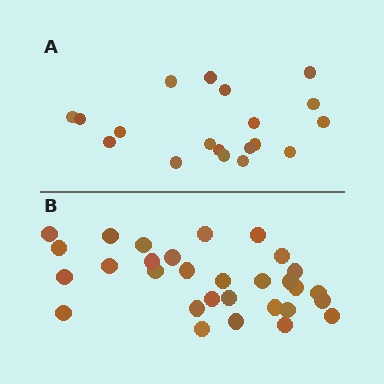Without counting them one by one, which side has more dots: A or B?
Region B (the bottom region) has more dots.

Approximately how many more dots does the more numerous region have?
Region B has roughly 12 or so more dots than region A.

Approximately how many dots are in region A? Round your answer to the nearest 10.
About 20 dots. (The exact count is 19, which rounds to 20.)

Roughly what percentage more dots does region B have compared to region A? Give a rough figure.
About 60% more.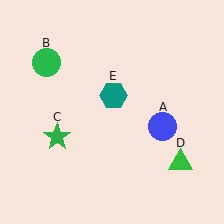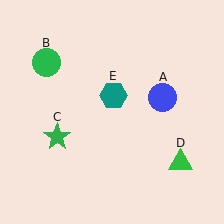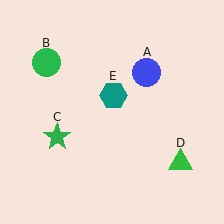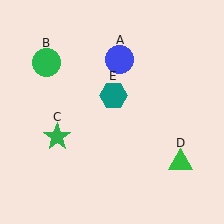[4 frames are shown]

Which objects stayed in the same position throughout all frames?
Green circle (object B) and green star (object C) and green triangle (object D) and teal hexagon (object E) remained stationary.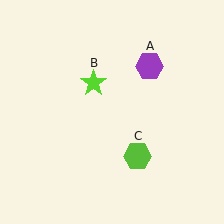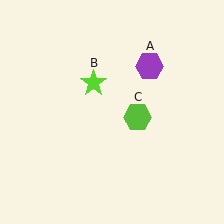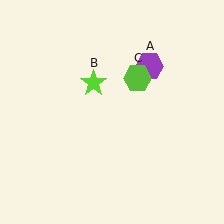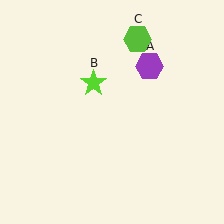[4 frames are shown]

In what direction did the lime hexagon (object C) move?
The lime hexagon (object C) moved up.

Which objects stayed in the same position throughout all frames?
Purple hexagon (object A) and lime star (object B) remained stationary.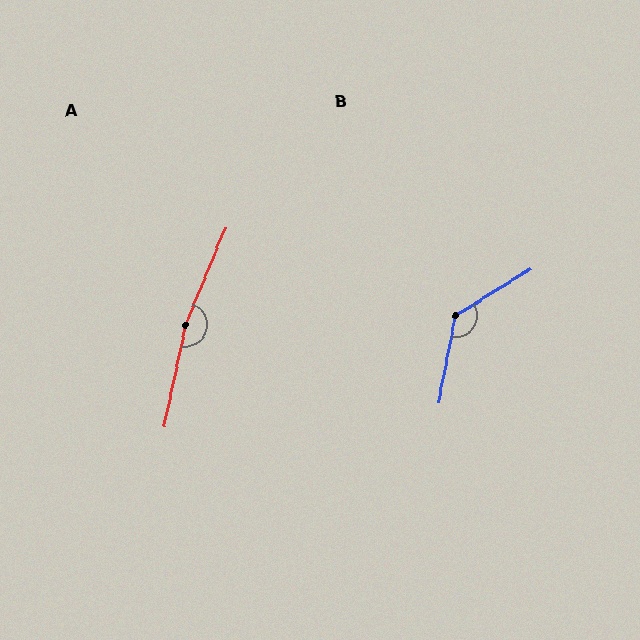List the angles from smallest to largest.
B (132°), A (169°).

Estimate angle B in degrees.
Approximately 132 degrees.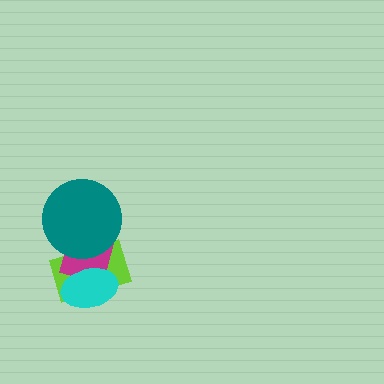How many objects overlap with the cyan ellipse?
2 objects overlap with the cyan ellipse.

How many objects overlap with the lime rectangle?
3 objects overlap with the lime rectangle.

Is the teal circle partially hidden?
No, no other shape covers it.